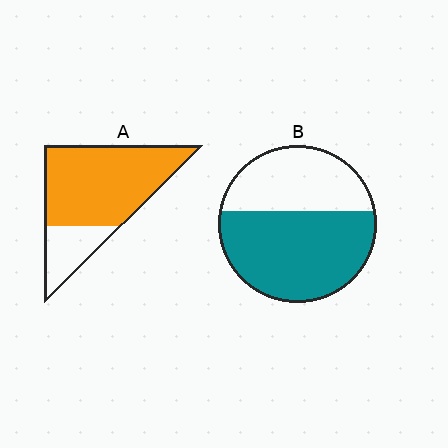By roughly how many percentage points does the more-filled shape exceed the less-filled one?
By roughly 15 percentage points (A over B).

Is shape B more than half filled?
Yes.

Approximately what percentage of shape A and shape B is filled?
A is approximately 75% and B is approximately 60%.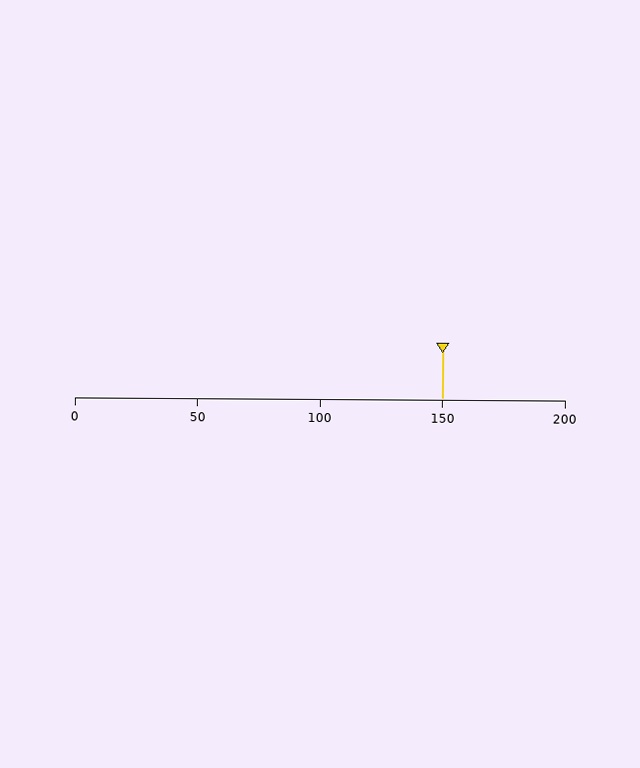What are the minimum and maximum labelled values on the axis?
The axis runs from 0 to 200.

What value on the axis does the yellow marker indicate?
The marker indicates approximately 150.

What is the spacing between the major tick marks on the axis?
The major ticks are spaced 50 apart.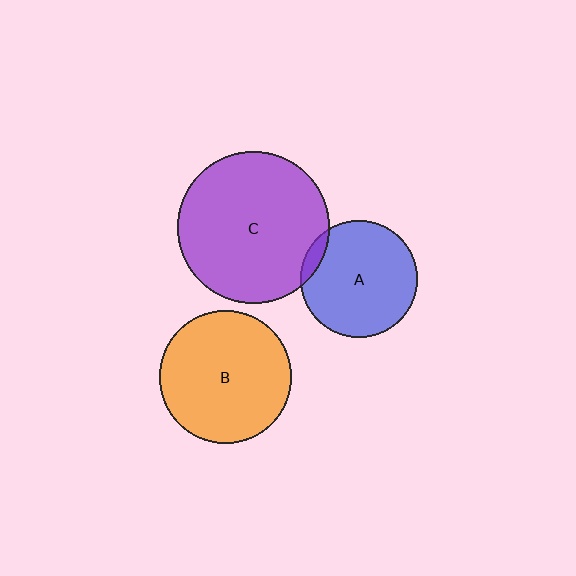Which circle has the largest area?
Circle C (purple).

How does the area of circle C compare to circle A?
Approximately 1.7 times.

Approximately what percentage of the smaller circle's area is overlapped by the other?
Approximately 5%.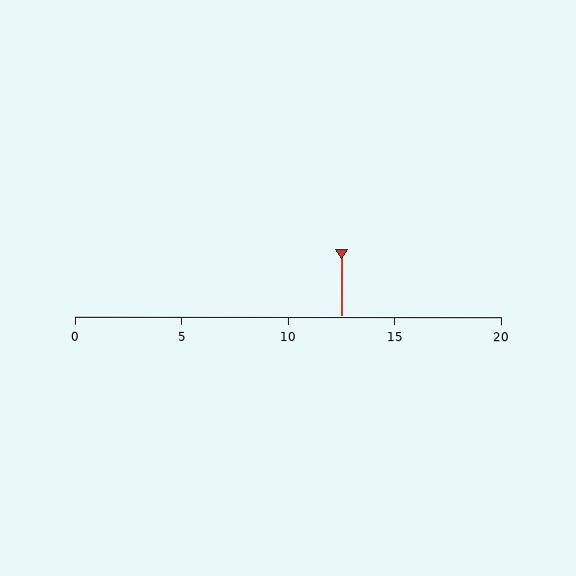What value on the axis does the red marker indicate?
The marker indicates approximately 12.5.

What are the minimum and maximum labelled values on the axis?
The axis runs from 0 to 20.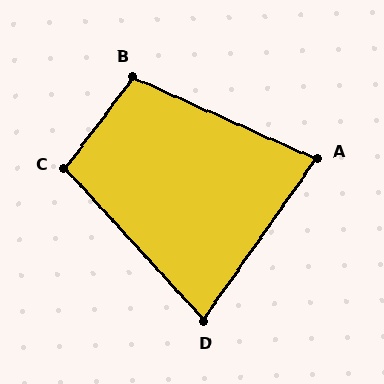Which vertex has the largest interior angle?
B, at approximately 103 degrees.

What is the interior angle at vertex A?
Approximately 79 degrees (acute).